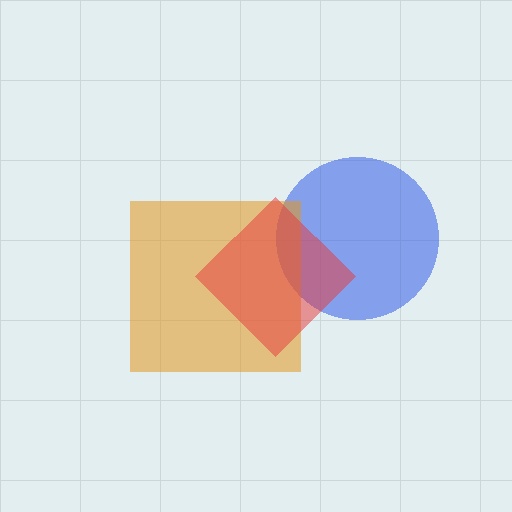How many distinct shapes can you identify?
There are 3 distinct shapes: a blue circle, an orange square, a red diamond.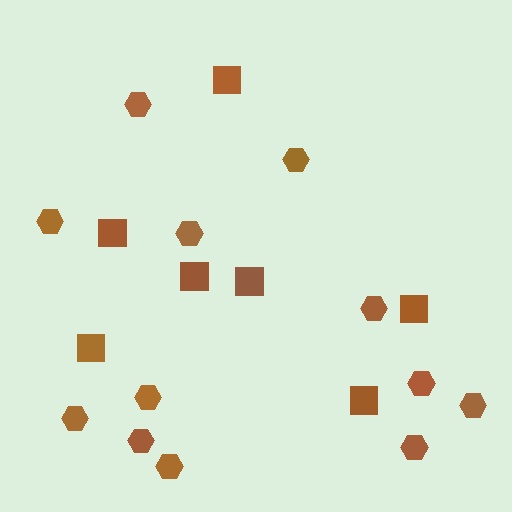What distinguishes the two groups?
There are 2 groups: one group of squares (7) and one group of hexagons (12).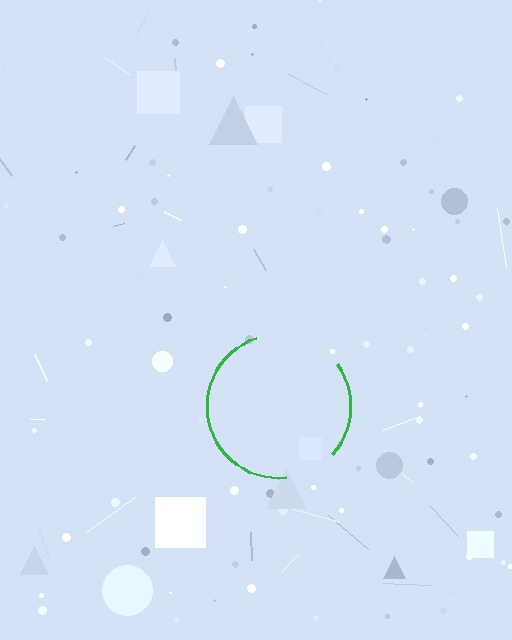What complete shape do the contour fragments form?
The contour fragments form a circle.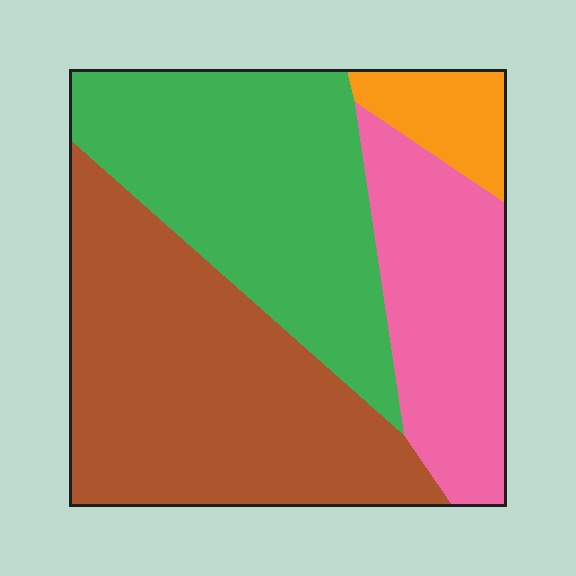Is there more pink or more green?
Green.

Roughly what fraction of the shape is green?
Green covers around 35% of the shape.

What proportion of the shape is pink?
Pink covers around 20% of the shape.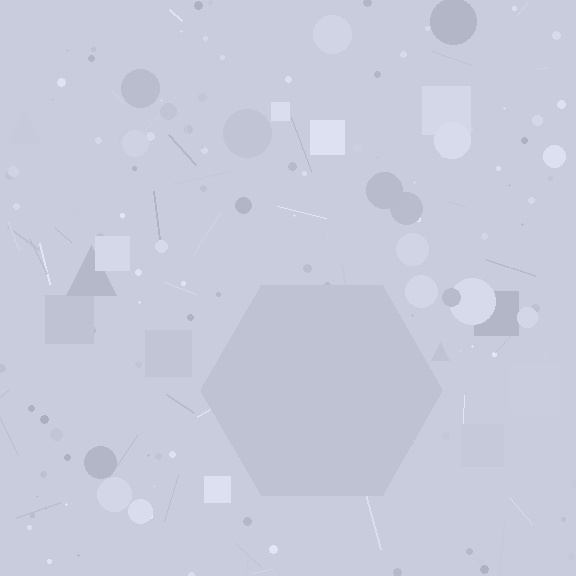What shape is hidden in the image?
A hexagon is hidden in the image.